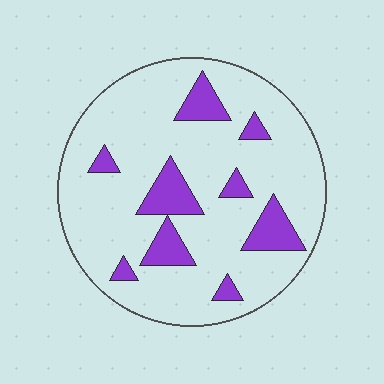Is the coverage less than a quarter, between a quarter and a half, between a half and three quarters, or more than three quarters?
Less than a quarter.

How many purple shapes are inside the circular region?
9.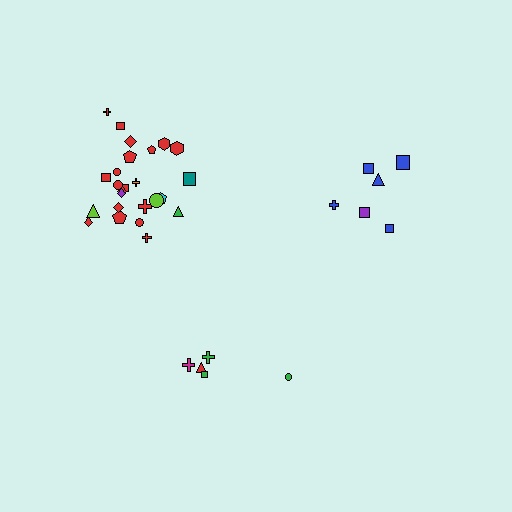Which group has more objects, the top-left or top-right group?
The top-left group.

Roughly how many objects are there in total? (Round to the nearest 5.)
Roughly 35 objects in total.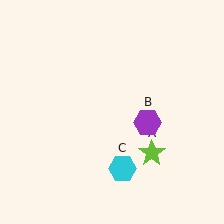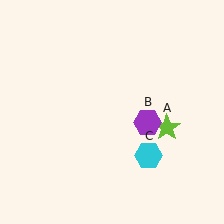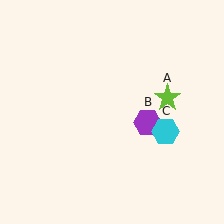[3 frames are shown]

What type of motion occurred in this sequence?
The lime star (object A), cyan hexagon (object C) rotated counterclockwise around the center of the scene.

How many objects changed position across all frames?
2 objects changed position: lime star (object A), cyan hexagon (object C).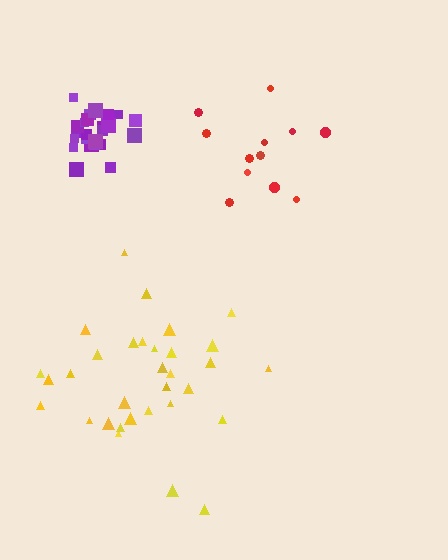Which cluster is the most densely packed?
Purple.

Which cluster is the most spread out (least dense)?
Red.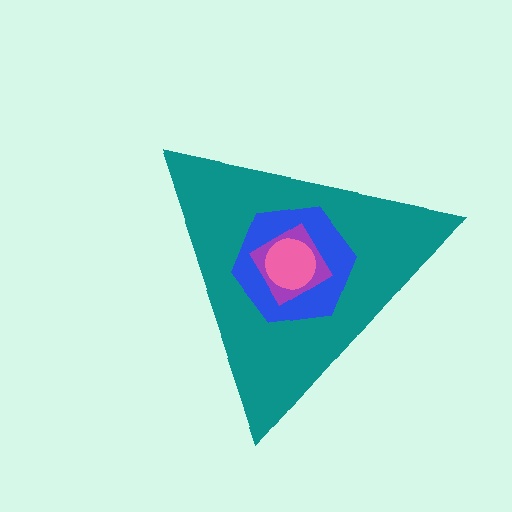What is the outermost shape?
The teal triangle.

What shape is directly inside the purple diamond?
The pink circle.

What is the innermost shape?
The pink circle.